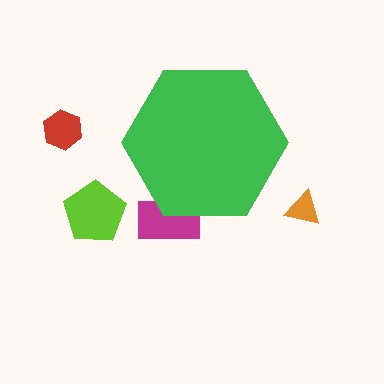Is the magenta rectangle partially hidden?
Yes, the magenta rectangle is partially hidden behind the green hexagon.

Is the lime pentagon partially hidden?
No, the lime pentagon is fully visible.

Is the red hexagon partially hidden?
No, the red hexagon is fully visible.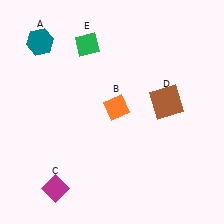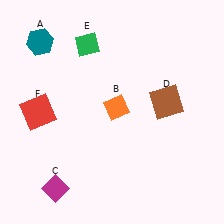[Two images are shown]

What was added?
A red square (F) was added in Image 2.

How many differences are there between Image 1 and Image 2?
There is 1 difference between the two images.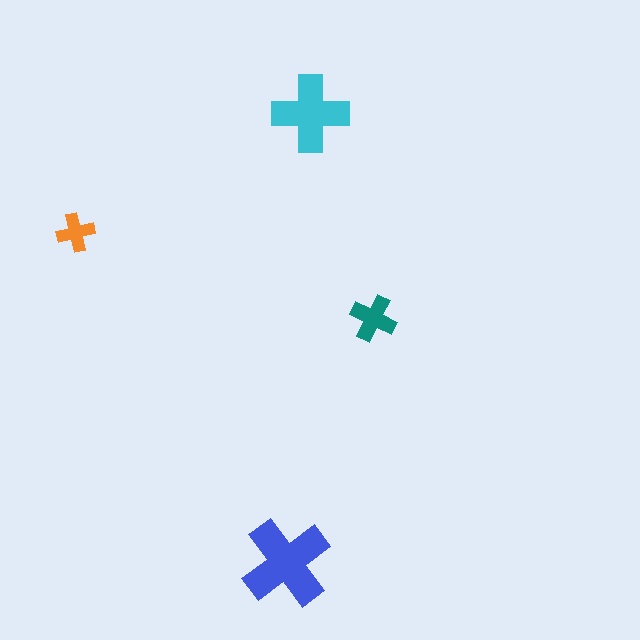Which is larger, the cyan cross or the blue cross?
The blue one.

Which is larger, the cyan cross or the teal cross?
The cyan one.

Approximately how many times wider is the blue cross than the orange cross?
About 2.5 times wider.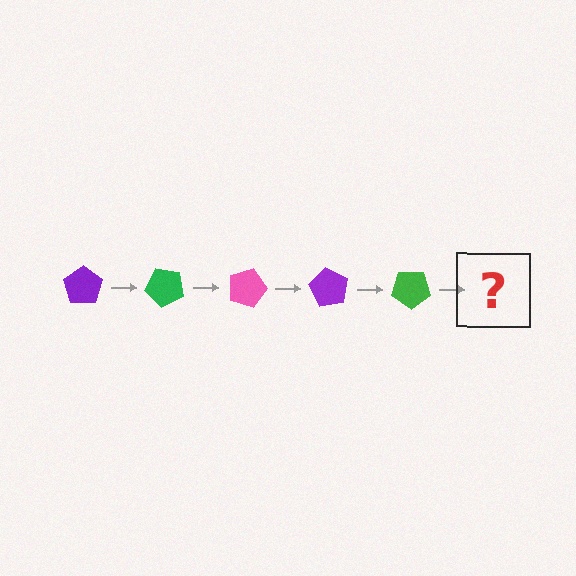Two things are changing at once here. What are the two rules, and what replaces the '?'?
The two rules are that it rotates 45 degrees each step and the color cycles through purple, green, and pink. The '?' should be a pink pentagon, rotated 225 degrees from the start.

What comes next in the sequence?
The next element should be a pink pentagon, rotated 225 degrees from the start.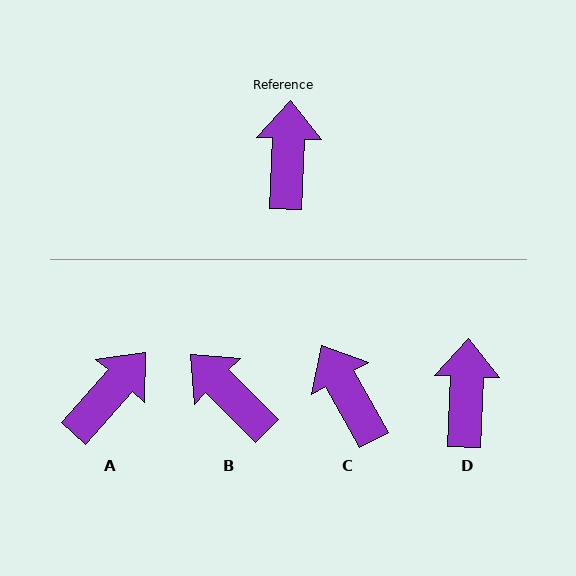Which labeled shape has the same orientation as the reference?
D.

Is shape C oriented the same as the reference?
No, it is off by about 32 degrees.